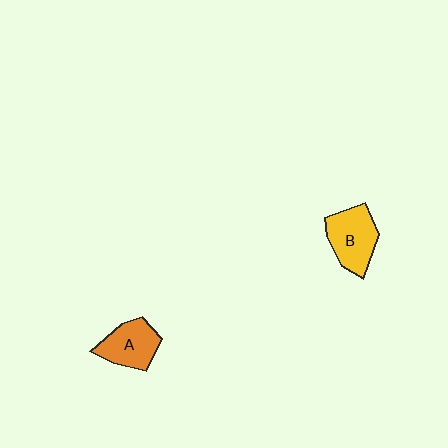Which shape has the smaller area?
Shape A (orange).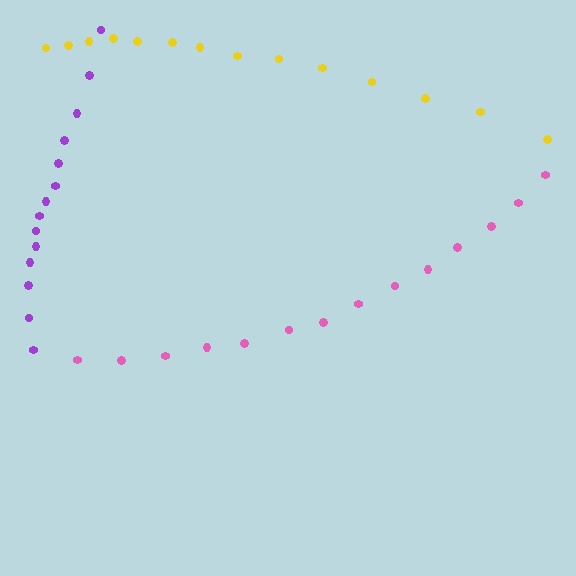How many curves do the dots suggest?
There are 3 distinct paths.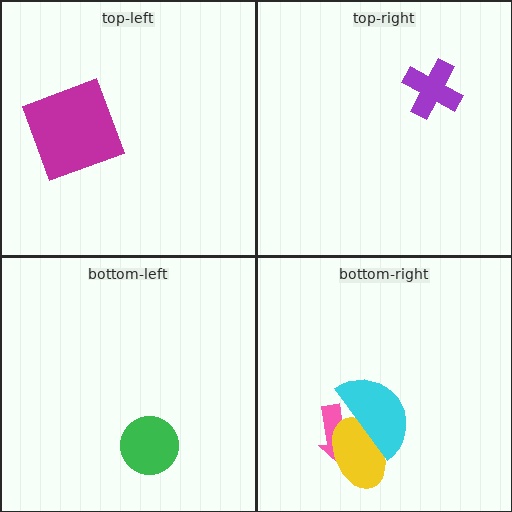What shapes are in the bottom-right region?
The pink arrow, the yellow ellipse, the cyan semicircle.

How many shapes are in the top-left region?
1.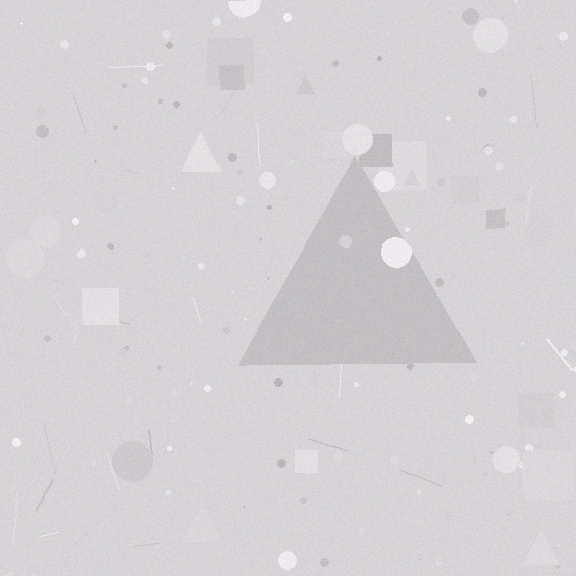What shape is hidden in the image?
A triangle is hidden in the image.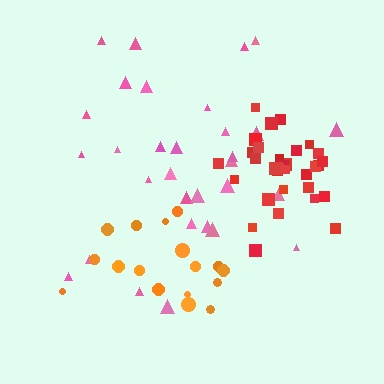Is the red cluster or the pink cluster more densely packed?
Red.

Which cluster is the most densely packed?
Red.